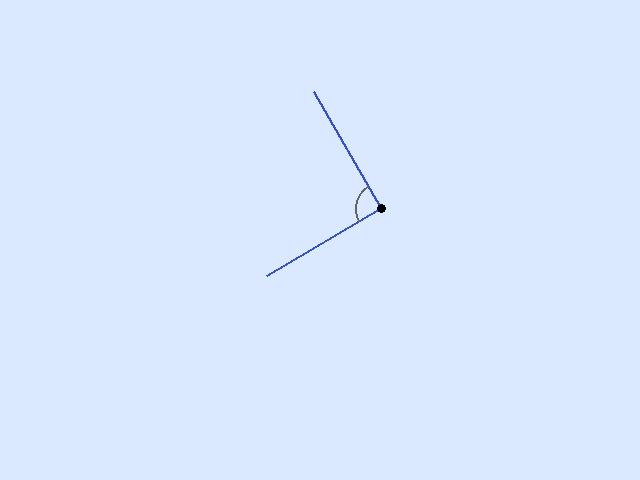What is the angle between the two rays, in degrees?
Approximately 91 degrees.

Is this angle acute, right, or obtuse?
It is approximately a right angle.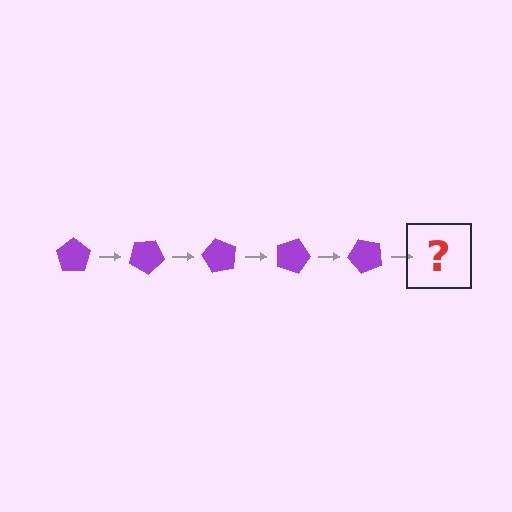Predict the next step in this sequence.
The next step is a purple pentagon rotated 150 degrees.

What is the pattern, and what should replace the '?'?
The pattern is that the pentagon rotates 30 degrees each step. The '?' should be a purple pentagon rotated 150 degrees.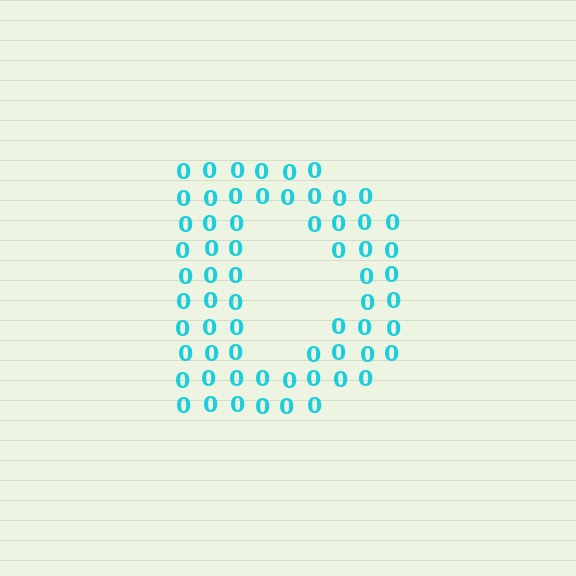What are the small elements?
The small elements are digit 0's.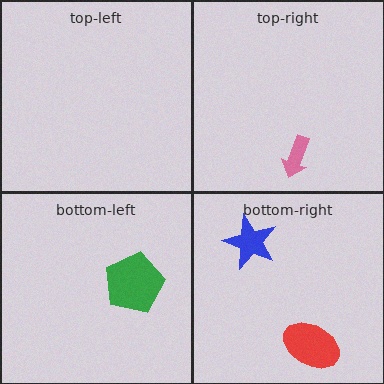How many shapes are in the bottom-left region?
1.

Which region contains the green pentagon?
The bottom-left region.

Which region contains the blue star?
The bottom-right region.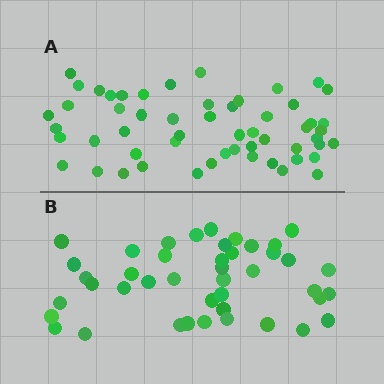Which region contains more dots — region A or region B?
Region A (the top region) has more dots.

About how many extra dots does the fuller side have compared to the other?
Region A has roughly 12 or so more dots than region B.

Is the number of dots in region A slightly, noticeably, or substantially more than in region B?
Region A has noticeably more, but not dramatically so. The ratio is roughly 1.3 to 1.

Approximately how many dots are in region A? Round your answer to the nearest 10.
About 60 dots. (The exact count is 55, which rounds to 60.)